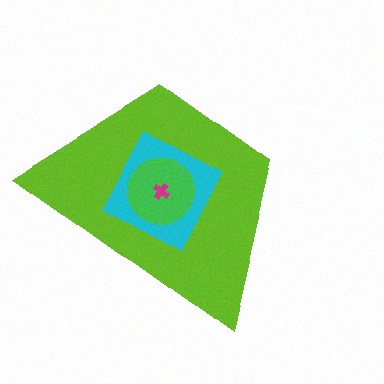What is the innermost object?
The magenta cross.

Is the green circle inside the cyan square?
Yes.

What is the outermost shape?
The lime trapezoid.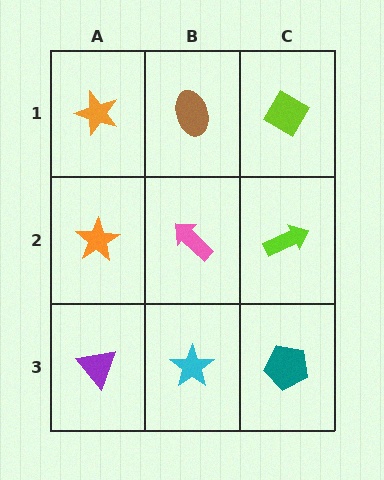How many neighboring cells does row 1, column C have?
2.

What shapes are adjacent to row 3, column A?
An orange star (row 2, column A), a cyan star (row 3, column B).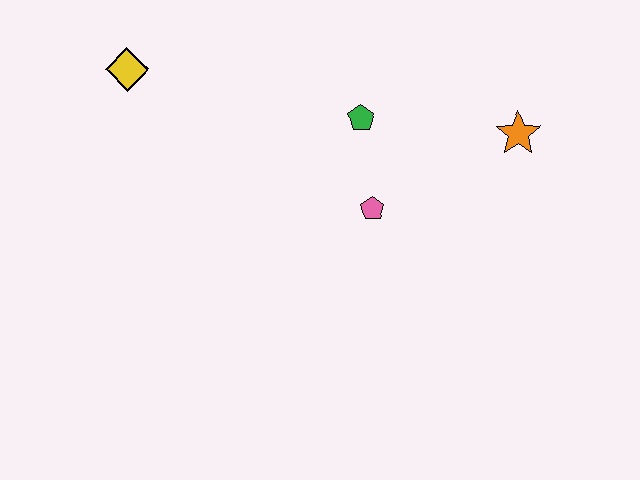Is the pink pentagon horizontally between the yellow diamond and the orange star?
Yes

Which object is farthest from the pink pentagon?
The yellow diamond is farthest from the pink pentagon.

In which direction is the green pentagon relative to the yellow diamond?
The green pentagon is to the right of the yellow diamond.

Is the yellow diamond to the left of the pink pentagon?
Yes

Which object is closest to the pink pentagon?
The green pentagon is closest to the pink pentagon.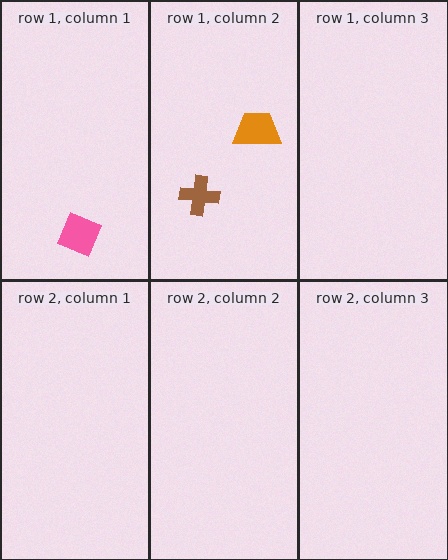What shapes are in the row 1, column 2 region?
The brown cross, the orange trapezoid.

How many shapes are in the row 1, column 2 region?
2.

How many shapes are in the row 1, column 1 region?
1.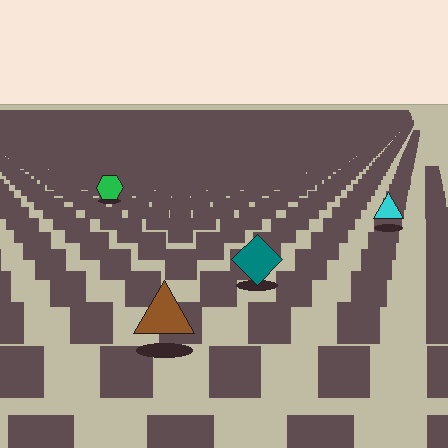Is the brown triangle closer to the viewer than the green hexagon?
Yes. The brown triangle is closer — you can tell from the texture gradient: the ground texture is coarser near it.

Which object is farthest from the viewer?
The green hexagon is farthest from the viewer. It appears smaller and the ground texture around it is denser.